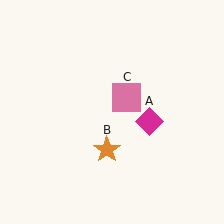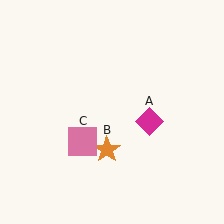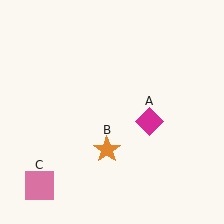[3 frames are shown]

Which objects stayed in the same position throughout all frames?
Magenta diamond (object A) and orange star (object B) remained stationary.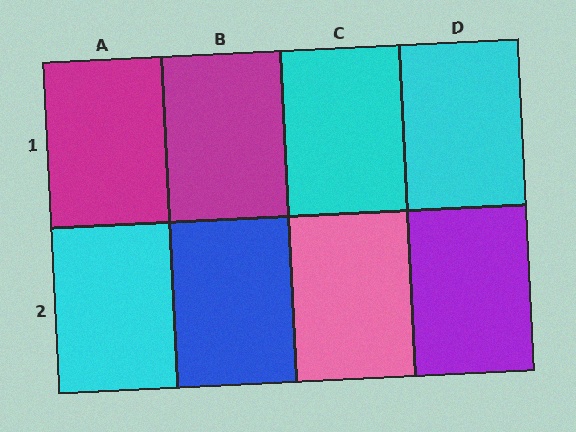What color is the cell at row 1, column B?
Magenta.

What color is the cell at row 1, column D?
Cyan.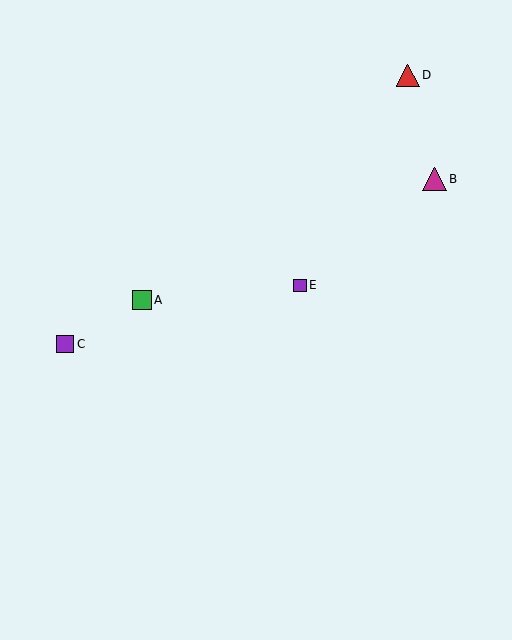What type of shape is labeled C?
Shape C is a purple square.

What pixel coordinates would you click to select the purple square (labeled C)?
Click at (65, 344) to select the purple square C.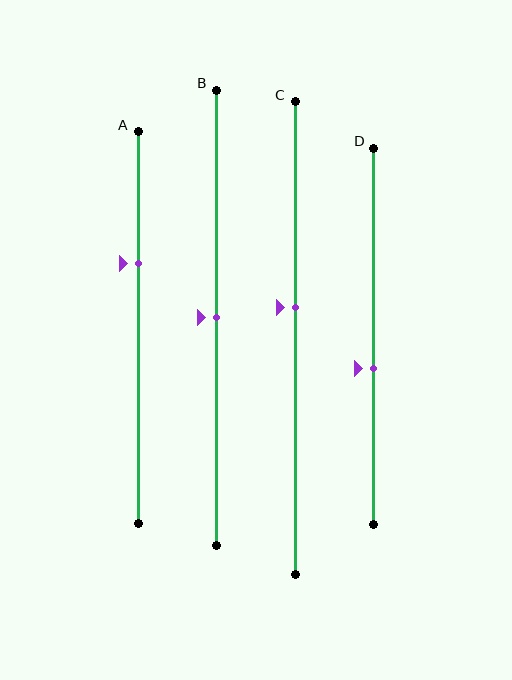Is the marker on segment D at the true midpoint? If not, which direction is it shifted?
No, the marker on segment D is shifted downward by about 8% of the segment length.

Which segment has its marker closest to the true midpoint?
Segment B has its marker closest to the true midpoint.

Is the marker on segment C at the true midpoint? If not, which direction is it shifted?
No, the marker on segment C is shifted upward by about 6% of the segment length.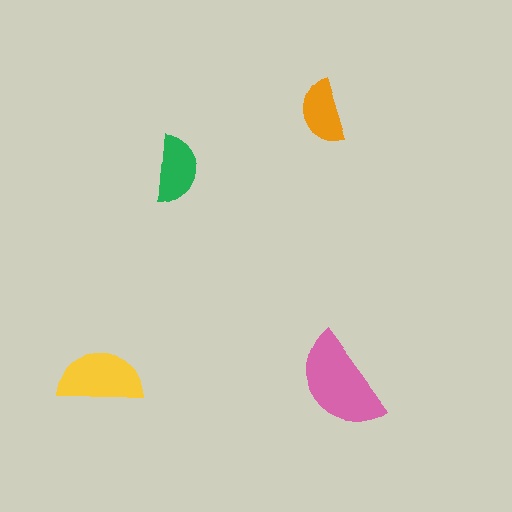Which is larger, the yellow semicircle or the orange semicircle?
The yellow one.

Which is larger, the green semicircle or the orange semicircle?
The green one.